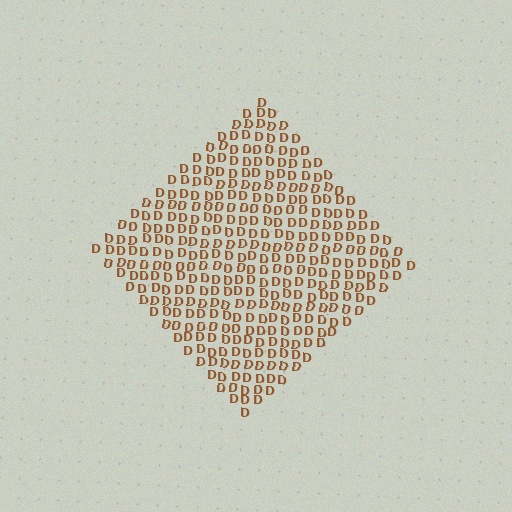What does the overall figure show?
The overall figure shows a diamond.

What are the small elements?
The small elements are letter D's.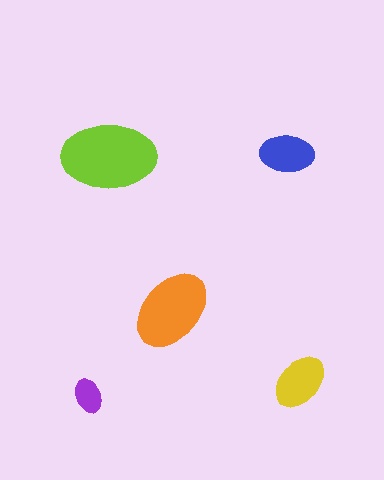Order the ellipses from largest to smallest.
the lime one, the orange one, the yellow one, the blue one, the purple one.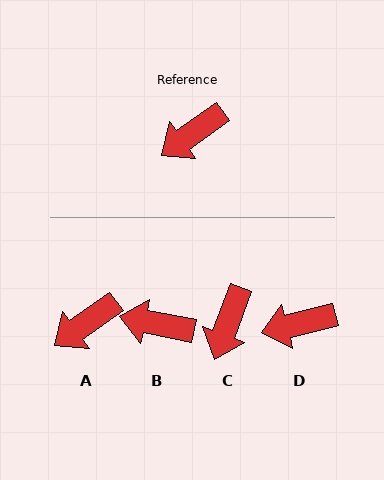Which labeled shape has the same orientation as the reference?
A.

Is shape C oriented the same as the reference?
No, it is off by about 34 degrees.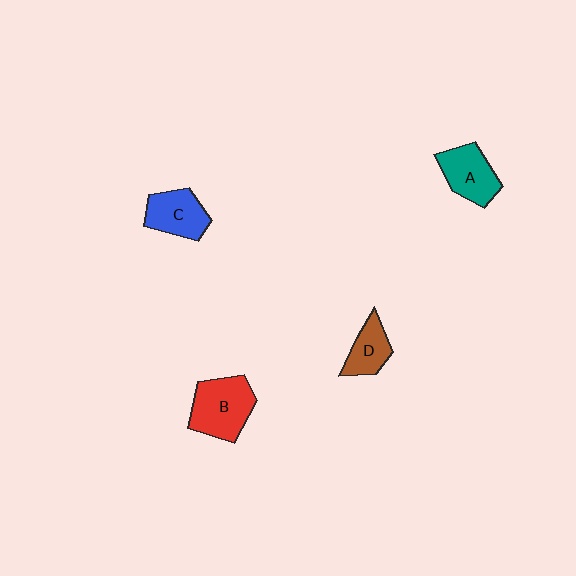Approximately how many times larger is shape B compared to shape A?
Approximately 1.3 times.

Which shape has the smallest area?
Shape D (brown).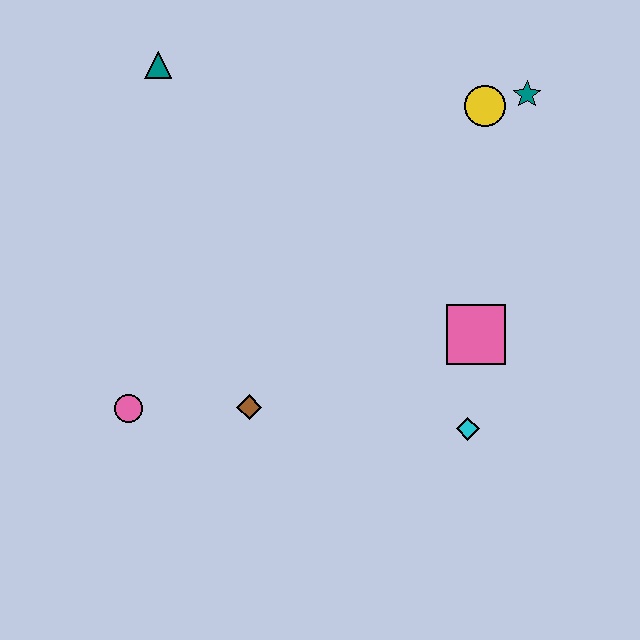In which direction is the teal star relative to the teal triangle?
The teal star is to the right of the teal triangle.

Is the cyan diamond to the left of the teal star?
Yes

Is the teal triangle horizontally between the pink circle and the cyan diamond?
Yes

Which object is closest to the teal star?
The yellow circle is closest to the teal star.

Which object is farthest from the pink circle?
The teal star is farthest from the pink circle.